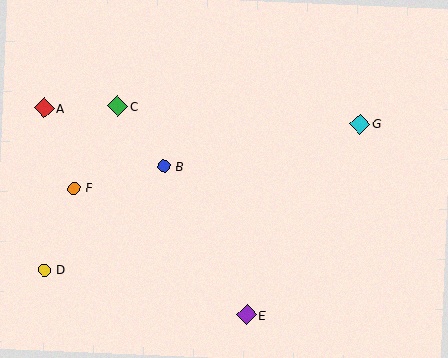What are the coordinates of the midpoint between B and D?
The midpoint between B and D is at (104, 218).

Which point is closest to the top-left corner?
Point A is closest to the top-left corner.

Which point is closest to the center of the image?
Point B at (164, 166) is closest to the center.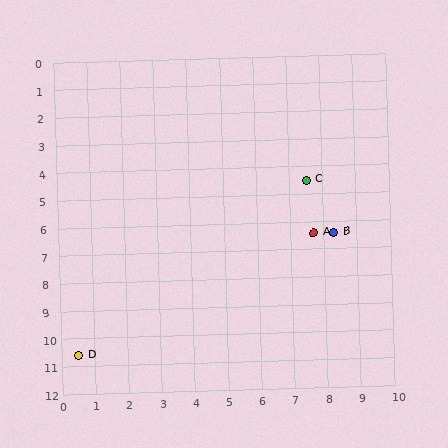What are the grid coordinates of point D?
Point D is at approximately (0.5, 10.6).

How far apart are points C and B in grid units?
Points C and B are about 2.1 grid units apart.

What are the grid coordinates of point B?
Point B is at approximately (8.3, 6.4).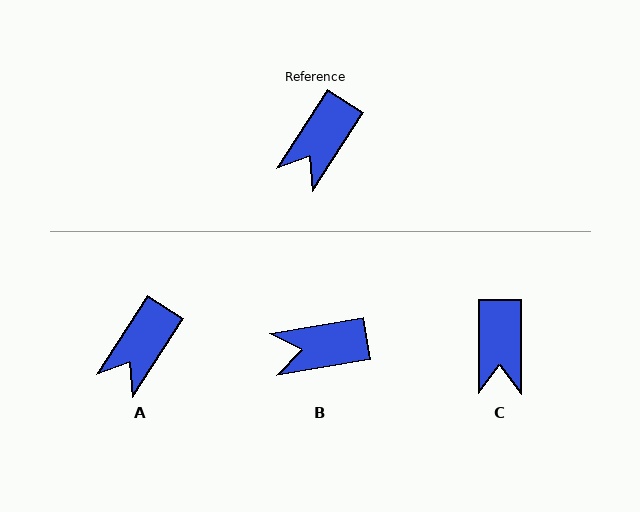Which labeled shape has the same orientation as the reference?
A.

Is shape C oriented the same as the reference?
No, it is off by about 33 degrees.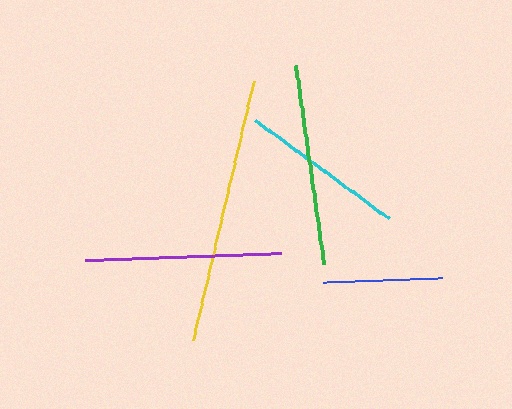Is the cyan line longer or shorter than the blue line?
The cyan line is longer than the blue line.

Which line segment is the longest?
The yellow line is the longest at approximately 266 pixels.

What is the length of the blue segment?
The blue segment is approximately 118 pixels long.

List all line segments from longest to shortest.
From longest to shortest: yellow, green, purple, cyan, blue.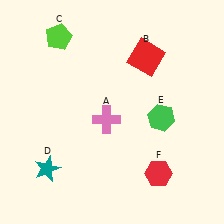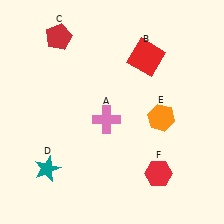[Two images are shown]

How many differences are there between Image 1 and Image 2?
There are 2 differences between the two images.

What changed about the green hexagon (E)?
In Image 1, E is green. In Image 2, it changed to orange.